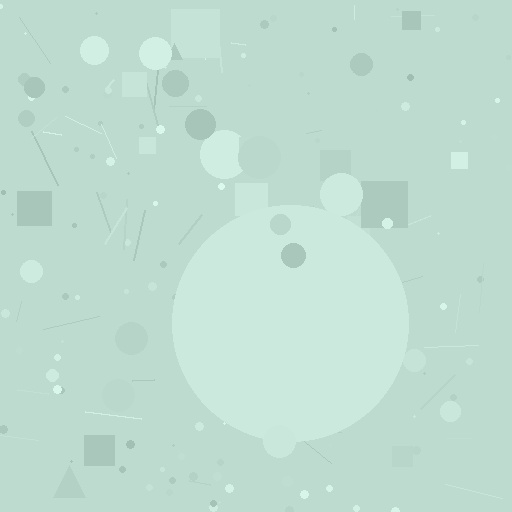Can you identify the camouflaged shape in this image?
The camouflaged shape is a circle.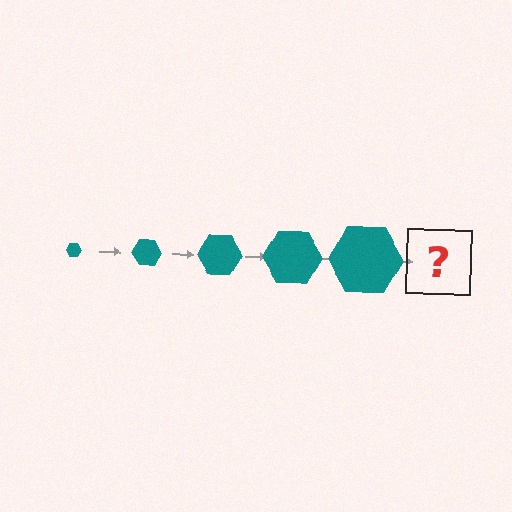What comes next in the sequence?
The next element should be a teal hexagon, larger than the previous one.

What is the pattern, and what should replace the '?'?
The pattern is that the hexagon gets progressively larger each step. The '?' should be a teal hexagon, larger than the previous one.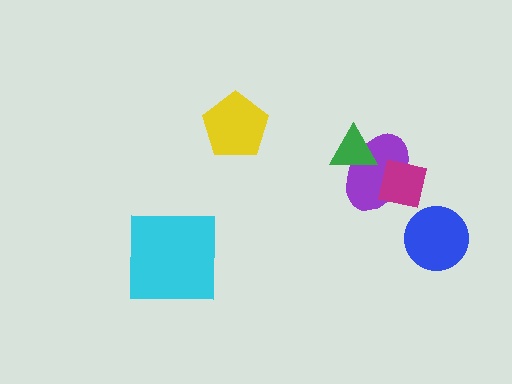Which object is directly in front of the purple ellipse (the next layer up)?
The green triangle is directly in front of the purple ellipse.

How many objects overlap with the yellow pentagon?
0 objects overlap with the yellow pentagon.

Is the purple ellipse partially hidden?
Yes, it is partially covered by another shape.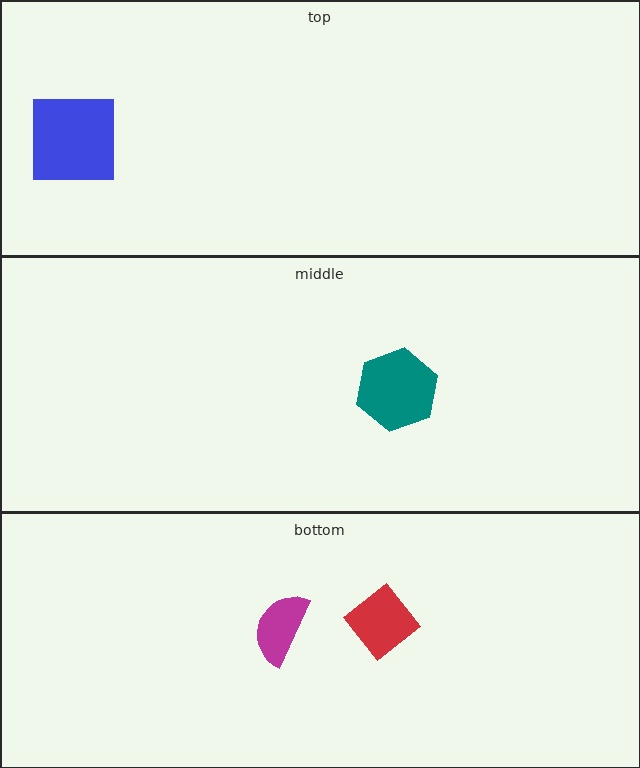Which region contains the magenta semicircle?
The bottom region.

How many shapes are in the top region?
1.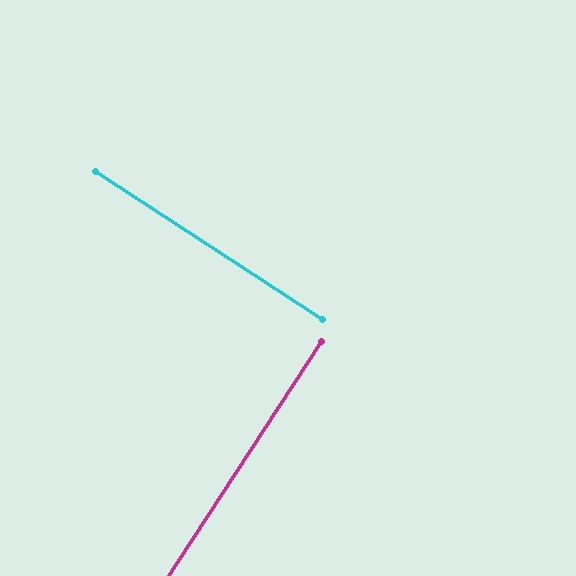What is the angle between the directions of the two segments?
Approximately 90 degrees.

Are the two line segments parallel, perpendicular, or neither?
Perpendicular — they meet at approximately 90°.